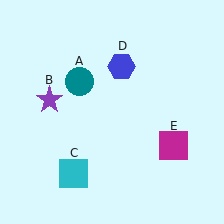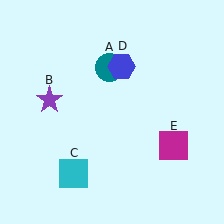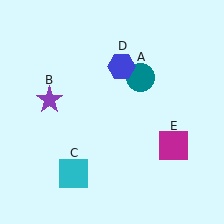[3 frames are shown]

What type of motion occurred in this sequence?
The teal circle (object A) rotated clockwise around the center of the scene.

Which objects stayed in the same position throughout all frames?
Purple star (object B) and cyan square (object C) and blue hexagon (object D) and magenta square (object E) remained stationary.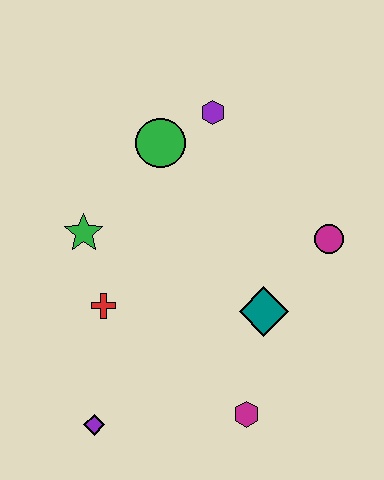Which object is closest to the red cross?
The green star is closest to the red cross.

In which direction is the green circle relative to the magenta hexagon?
The green circle is above the magenta hexagon.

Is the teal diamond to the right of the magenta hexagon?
Yes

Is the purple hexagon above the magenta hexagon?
Yes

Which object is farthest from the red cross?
The magenta circle is farthest from the red cross.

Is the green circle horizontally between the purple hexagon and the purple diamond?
Yes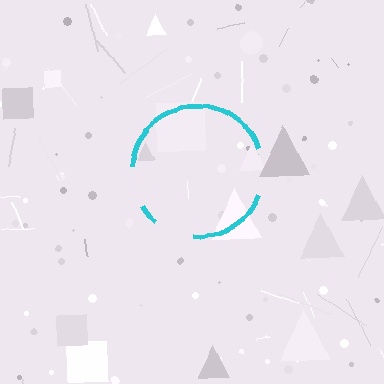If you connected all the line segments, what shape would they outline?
They would outline a circle.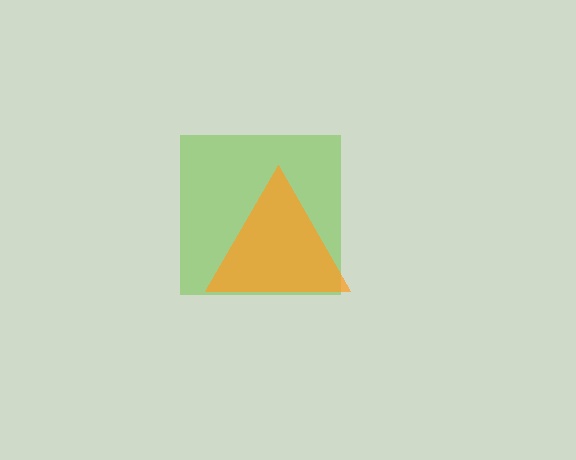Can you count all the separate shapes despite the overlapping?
Yes, there are 2 separate shapes.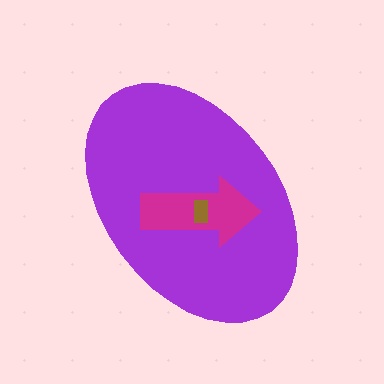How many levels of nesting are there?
3.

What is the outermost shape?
The purple ellipse.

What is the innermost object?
The brown rectangle.